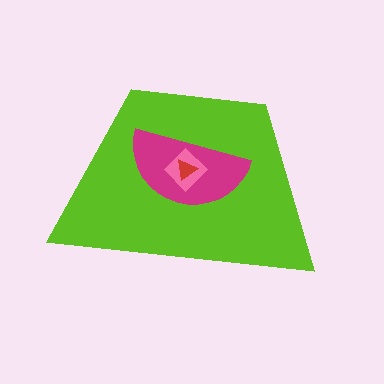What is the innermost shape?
The red triangle.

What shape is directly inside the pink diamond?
The red triangle.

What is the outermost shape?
The lime trapezoid.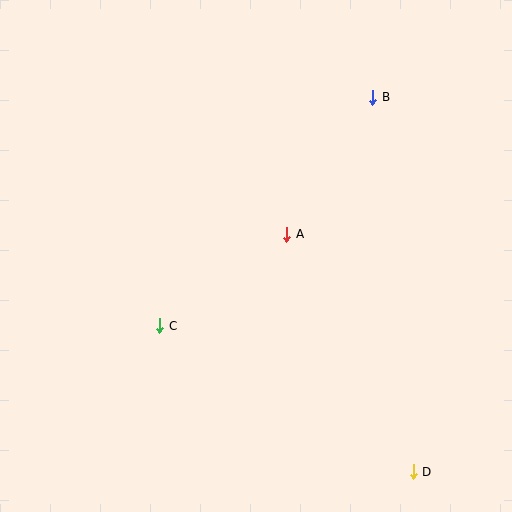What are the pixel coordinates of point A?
Point A is at (287, 234).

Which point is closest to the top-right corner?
Point B is closest to the top-right corner.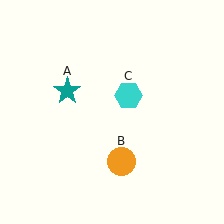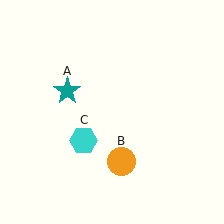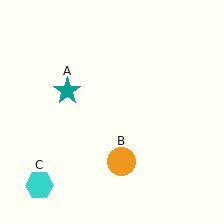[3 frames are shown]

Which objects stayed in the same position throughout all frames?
Teal star (object A) and orange circle (object B) remained stationary.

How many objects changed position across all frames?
1 object changed position: cyan hexagon (object C).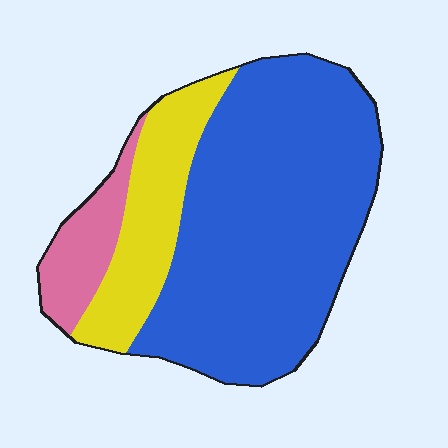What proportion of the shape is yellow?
Yellow takes up about one fifth (1/5) of the shape.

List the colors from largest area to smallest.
From largest to smallest: blue, yellow, pink.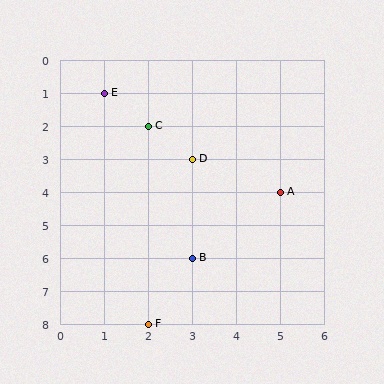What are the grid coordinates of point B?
Point B is at grid coordinates (3, 6).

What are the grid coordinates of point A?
Point A is at grid coordinates (5, 4).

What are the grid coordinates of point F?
Point F is at grid coordinates (2, 8).